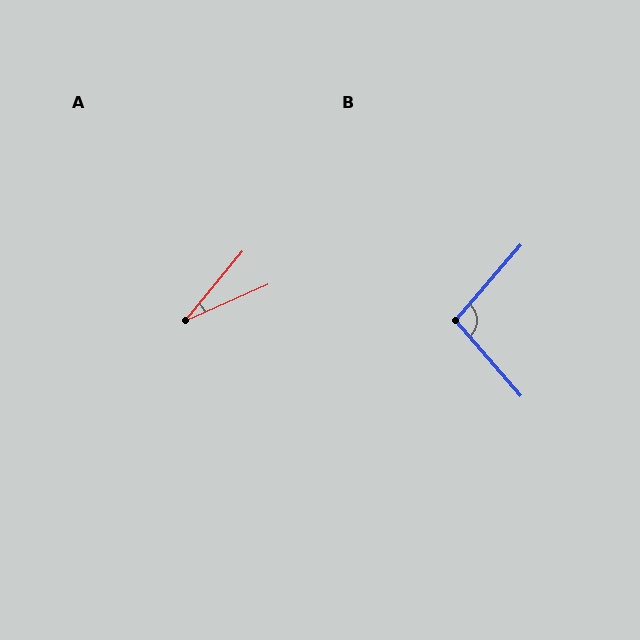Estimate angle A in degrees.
Approximately 26 degrees.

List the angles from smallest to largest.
A (26°), B (98°).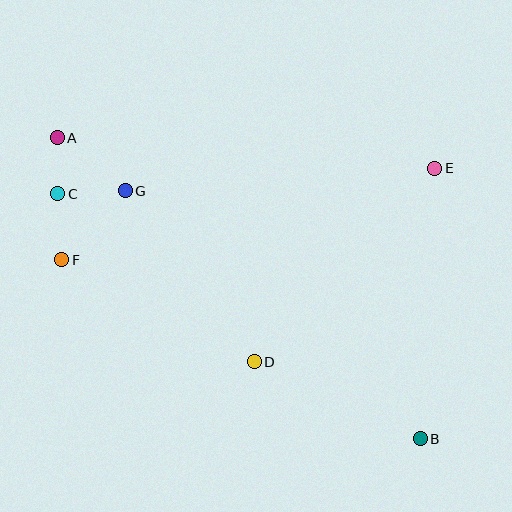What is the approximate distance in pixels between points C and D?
The distance between C and D is approximately 259 pixels.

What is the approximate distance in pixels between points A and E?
The distance between A and E is approximately 379 pixels.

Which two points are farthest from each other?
Points A and B are farthest from each other.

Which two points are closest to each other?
Points A and C are closest to each other.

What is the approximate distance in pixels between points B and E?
The distance between B and E is approximately 271 pixels.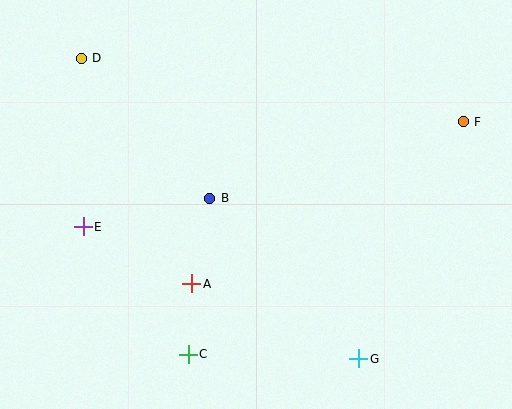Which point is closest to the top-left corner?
Point D is closest to the top-left corner.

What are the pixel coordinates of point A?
Point A is at (192, 284).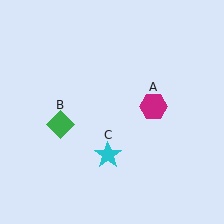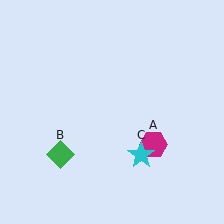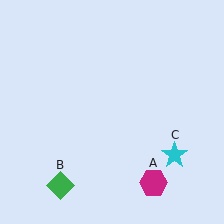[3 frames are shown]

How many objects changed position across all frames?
3 objects changed position: magenta hexagon (object A), green diamond (object B), cyan star (object C).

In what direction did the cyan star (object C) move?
The cyan star (object C) moved right.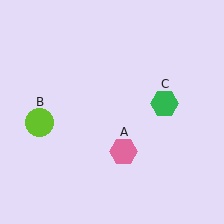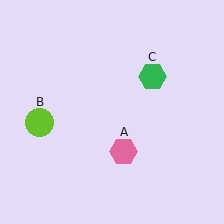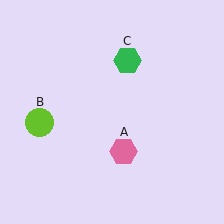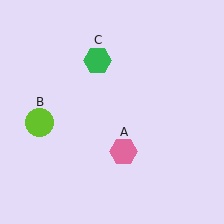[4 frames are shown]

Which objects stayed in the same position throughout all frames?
Pink hexagon (object A) and lime circle (object B) remained stationary.